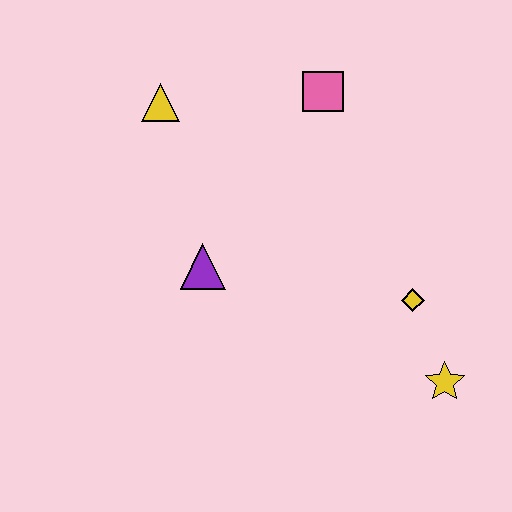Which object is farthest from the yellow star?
The yellow triangle is farthest from the yellow star.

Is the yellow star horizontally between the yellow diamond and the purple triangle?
No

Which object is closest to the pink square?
The yellow triangle is closest to the pink square.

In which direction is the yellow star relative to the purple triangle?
The yellow star is to the right of the purple triangle.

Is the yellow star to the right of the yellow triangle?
Yes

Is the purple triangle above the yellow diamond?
Yes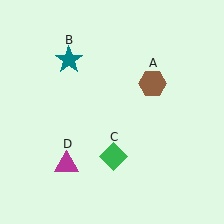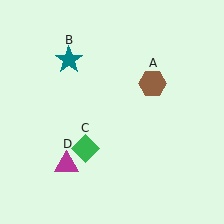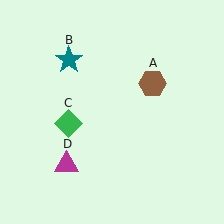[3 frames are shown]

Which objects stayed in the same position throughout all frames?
Brown hexagon (object A) and teal star (object B) and magenta triangle (object D) remained stationary.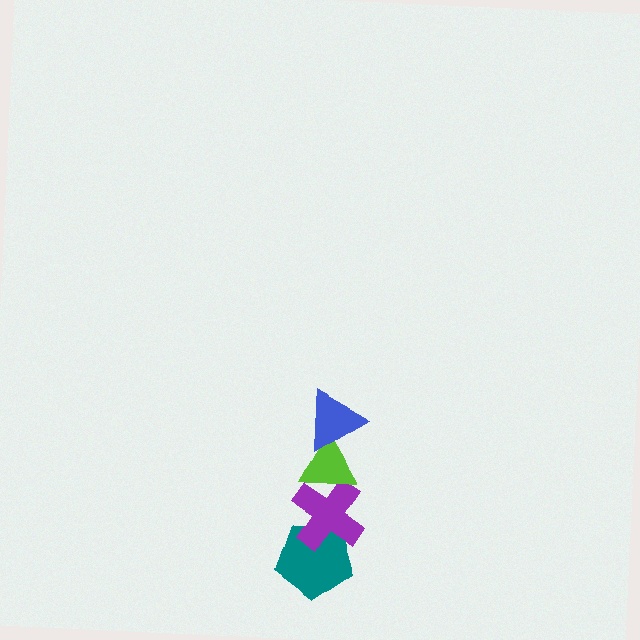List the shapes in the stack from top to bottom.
From top to bottom: the blue triangle, the lime triangle, the purple cross, the teal pentagon.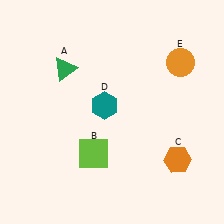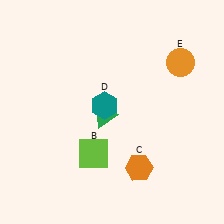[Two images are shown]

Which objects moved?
The objects that moved are: the green triangle (A), the orange hexagon (C).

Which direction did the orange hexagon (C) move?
The orange hexagon (C) moved left.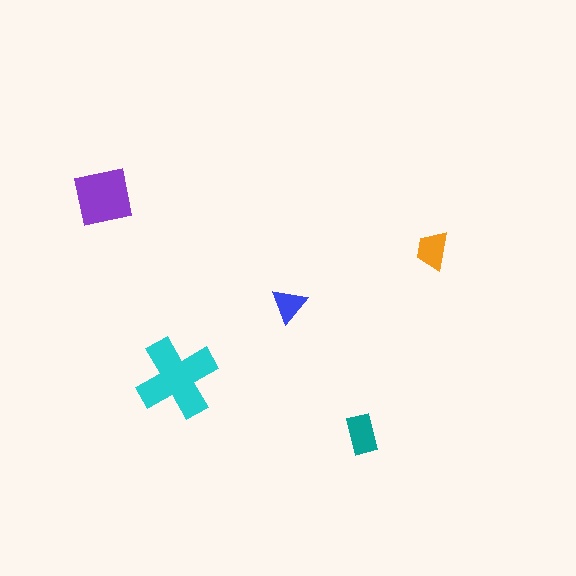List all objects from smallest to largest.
The blue triangle, the orange trapezoid, the teal rectangle, the purple square, the cyan cross.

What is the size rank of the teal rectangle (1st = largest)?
3rd.